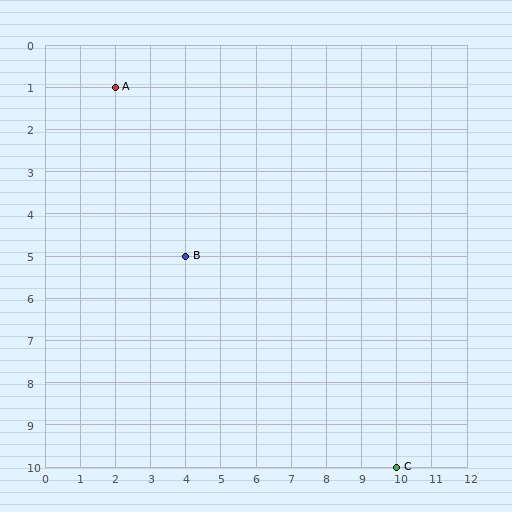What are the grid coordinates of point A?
Point A is at grid coordinates (2, 1).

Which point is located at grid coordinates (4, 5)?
Point B is at (4, 5).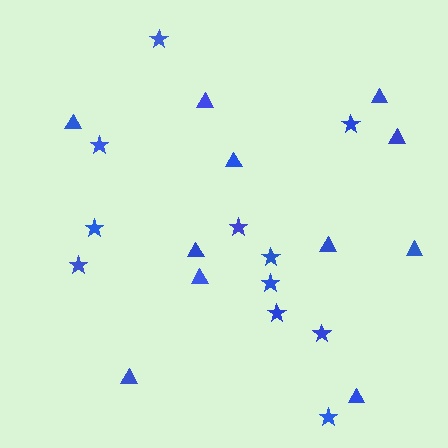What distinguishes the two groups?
There are 2 groups: one group of triangles (11) and one group of stars (11).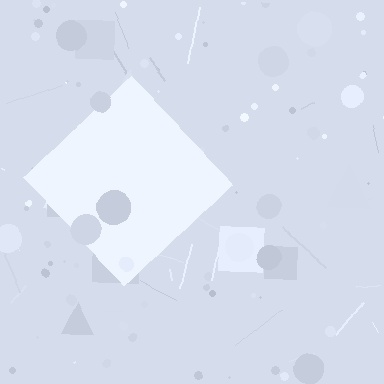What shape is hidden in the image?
A diamond is hidden in the image.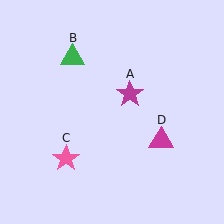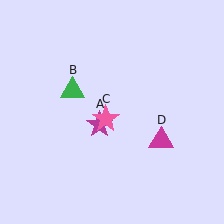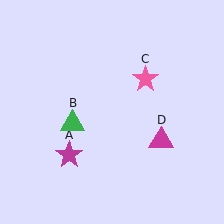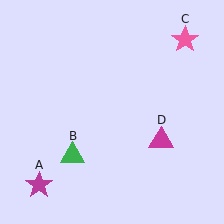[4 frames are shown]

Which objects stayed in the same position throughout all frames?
Magenta triangle (object D) remained stationary.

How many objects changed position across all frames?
3 objects changed position: magenta star (object A), green triangle (object B), pink star (object C).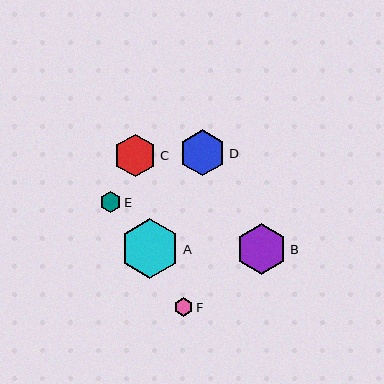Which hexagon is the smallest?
Hexagon F is the smallest with a size of approximately 19 pixels.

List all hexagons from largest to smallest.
From largest to smallest: A, B, D, C, E, F.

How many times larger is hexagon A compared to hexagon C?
Hexagon A is approximately 1.4 times the size of hexagon C.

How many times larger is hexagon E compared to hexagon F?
Hexagon E is approximately 1.1 times the size of hexagon F.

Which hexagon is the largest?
Hexagon A is the largest with a size of approximately 60 pixels.